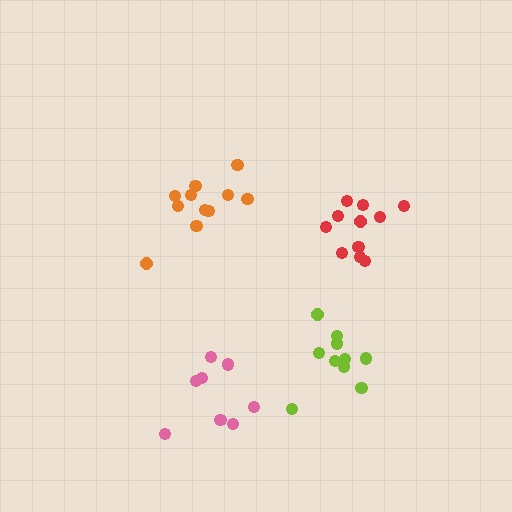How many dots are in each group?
Group 1: 11 dots, Group 2: 10 dots, Group 3: 11 dots, Group 4: 8 dots (40 total).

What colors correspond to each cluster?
The clusters are colored: orange, lime, red, pink.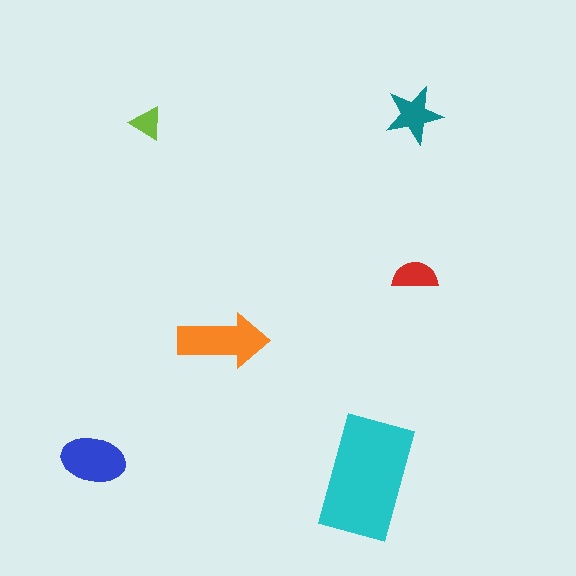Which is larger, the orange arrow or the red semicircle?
The orange arrow.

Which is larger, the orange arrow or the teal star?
The orange arrow.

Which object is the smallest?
The lime triangle.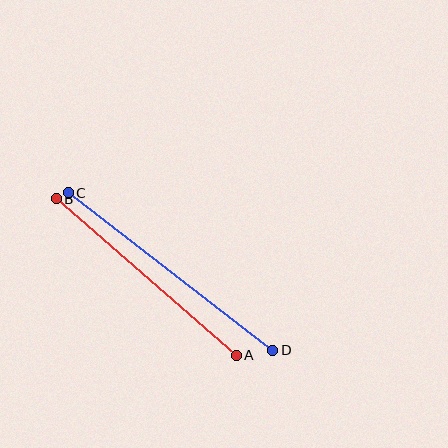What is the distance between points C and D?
The distance is approximately 258 pixels.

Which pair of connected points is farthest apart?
Points C and D are farthest apart.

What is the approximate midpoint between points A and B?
The midpoint is at approximately (146, 277) pixels.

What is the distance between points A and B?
The distance is approximately 238 pixels.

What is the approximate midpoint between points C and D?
The midpoint is at approximately (171, 272) pixels.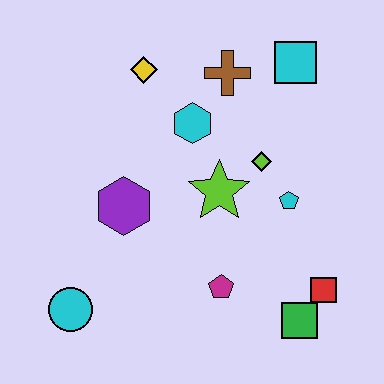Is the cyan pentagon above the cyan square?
No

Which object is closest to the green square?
The red square is closest to the green square.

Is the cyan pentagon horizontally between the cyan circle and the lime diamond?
No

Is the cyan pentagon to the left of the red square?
Yes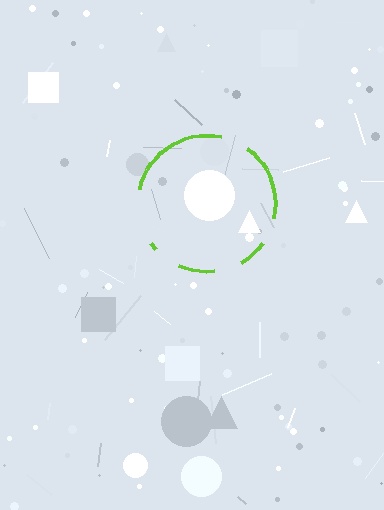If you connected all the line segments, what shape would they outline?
They would outline a circle.